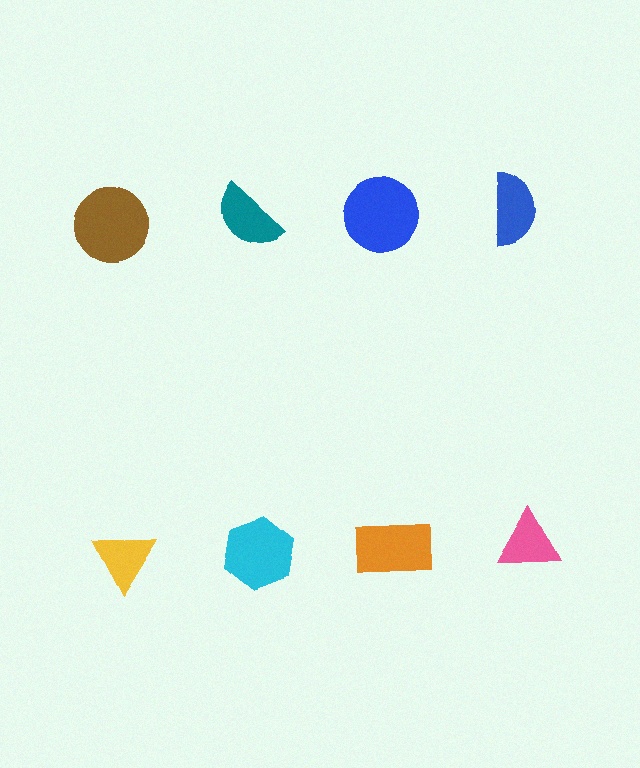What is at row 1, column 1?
A brown circle.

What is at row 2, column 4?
A pink triangle.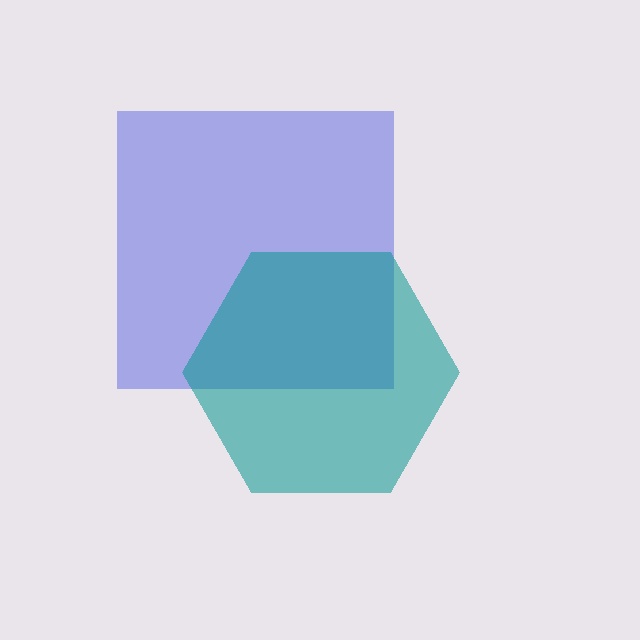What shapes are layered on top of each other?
The layered shapes are: a blue square, a teal hexagon.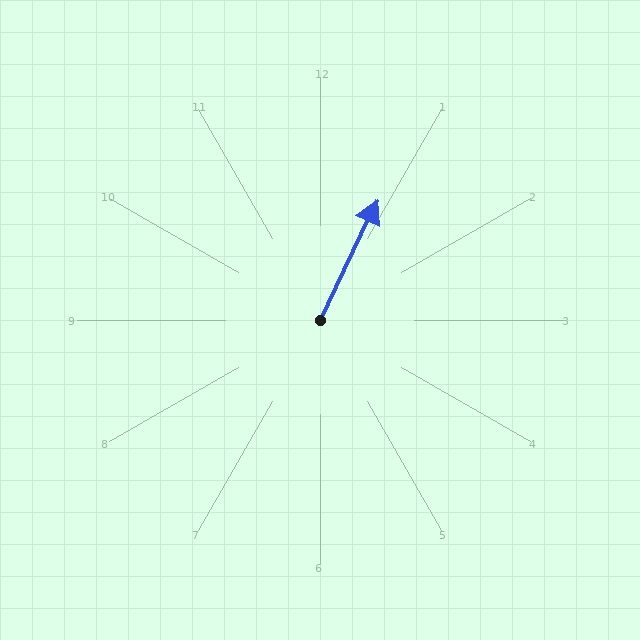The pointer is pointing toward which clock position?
Roughly 1 o'clock.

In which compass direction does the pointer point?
Northeast.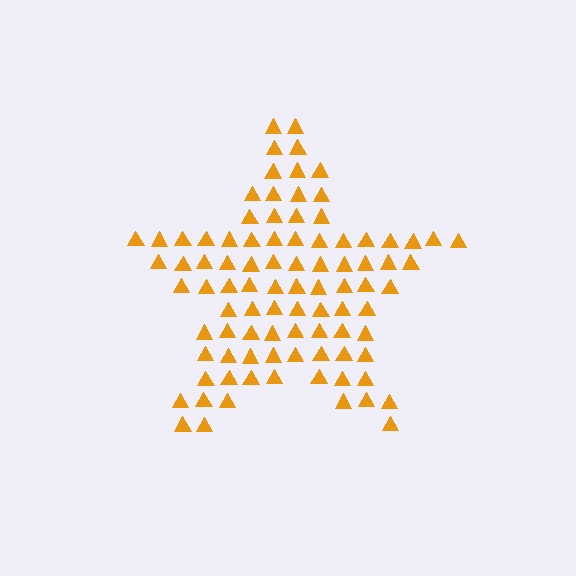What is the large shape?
The large shape is a star.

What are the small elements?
The small elements are triangles.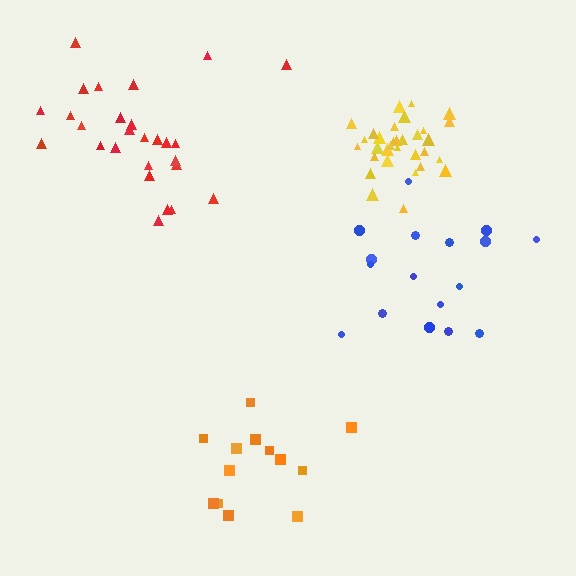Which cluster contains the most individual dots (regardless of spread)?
Yellow (32).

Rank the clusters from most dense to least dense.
yellow, orange, red, blue.